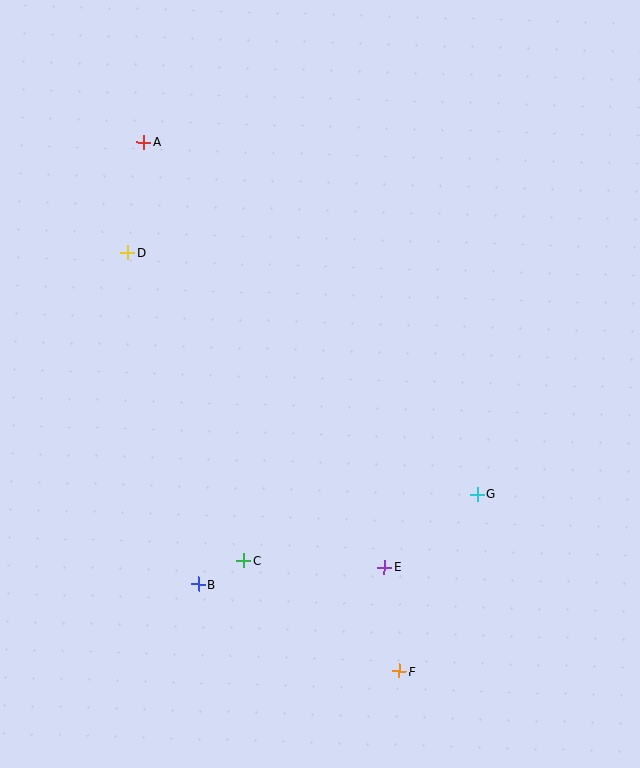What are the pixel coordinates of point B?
Point B is at (198, 584).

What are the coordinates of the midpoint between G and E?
The midpoint between G and E is at (431, 530).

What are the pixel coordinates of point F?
Point F is at (399, 671).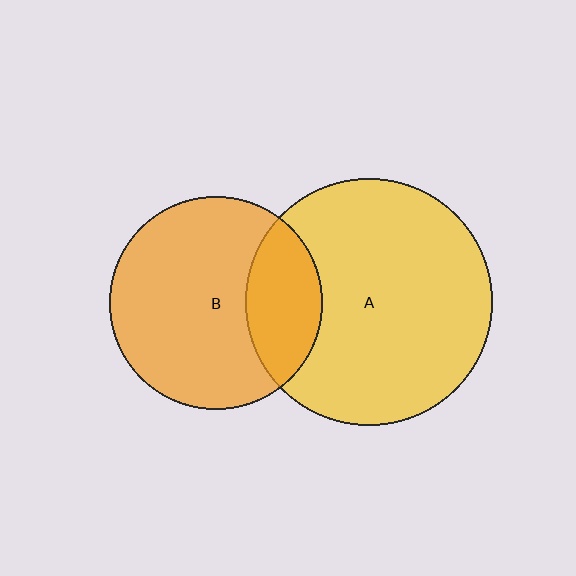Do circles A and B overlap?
Yes.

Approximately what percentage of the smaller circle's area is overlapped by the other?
Approximately 25%.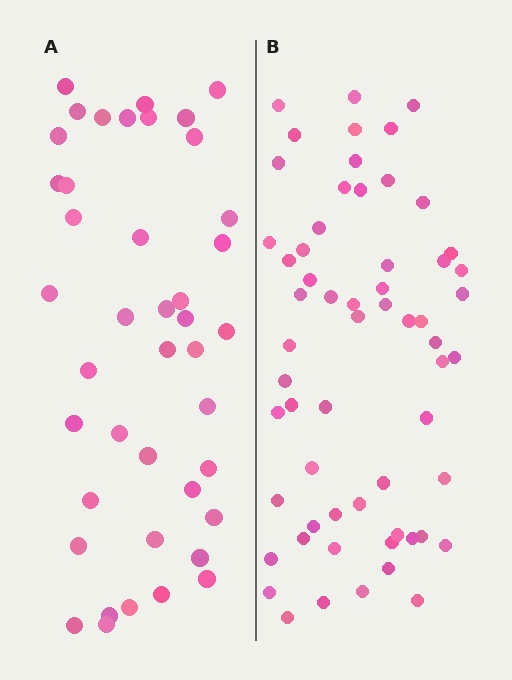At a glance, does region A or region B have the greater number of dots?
Region B (the right region) has more dots.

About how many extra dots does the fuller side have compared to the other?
Region B has approximately 20 more dots than region A.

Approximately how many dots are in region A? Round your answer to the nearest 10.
About 40 dots. (The exact count is 42, which rounds to 40.)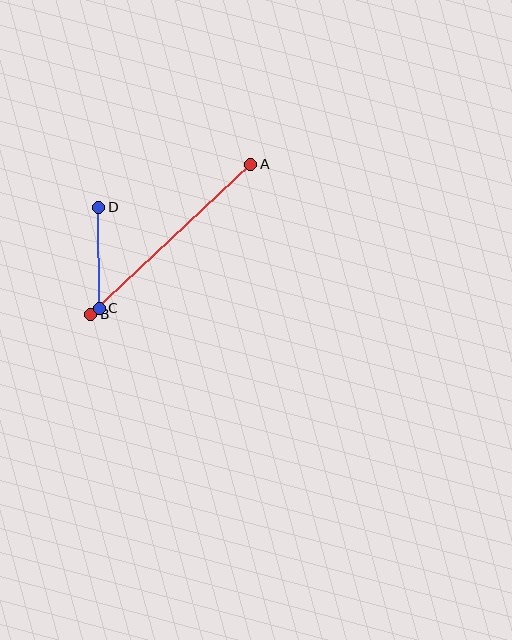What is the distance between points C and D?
The distance is approximately 101 pixels.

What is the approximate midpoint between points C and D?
The midpoint is at approximately (99, 258) pixels.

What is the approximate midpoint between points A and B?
The midpoint is at approximately (171, 239) pixels.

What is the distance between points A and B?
The distance is approximately 220 pixels.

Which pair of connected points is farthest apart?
Points A and B are farthest apart.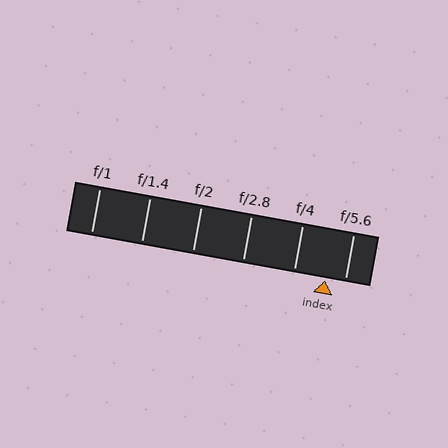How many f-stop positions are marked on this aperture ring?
There are 6 f-stop positions marked.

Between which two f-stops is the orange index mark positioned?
The index mark is between f/4 and f/5.6.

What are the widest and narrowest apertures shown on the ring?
The widest aperture shown is f/1 and the narrowest is f/5.6.